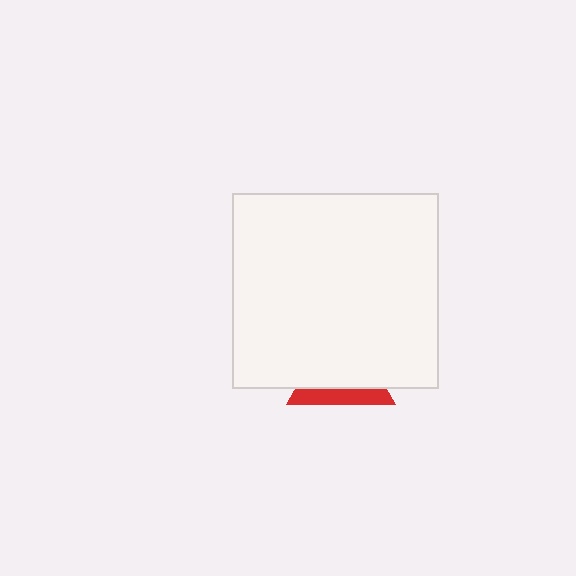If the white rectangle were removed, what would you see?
You would see the complete red triangle.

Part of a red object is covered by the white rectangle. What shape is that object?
It is a triangle.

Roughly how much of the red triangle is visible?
A small part of it is visible (roughly 31%).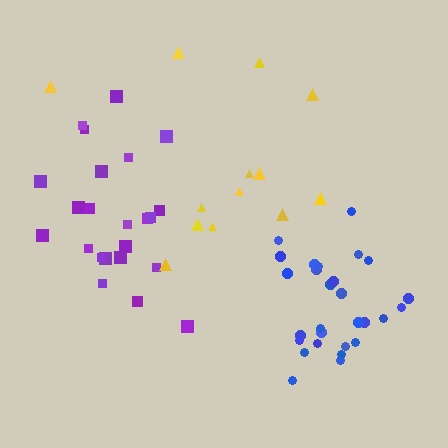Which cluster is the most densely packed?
Blue.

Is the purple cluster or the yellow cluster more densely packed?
Purple.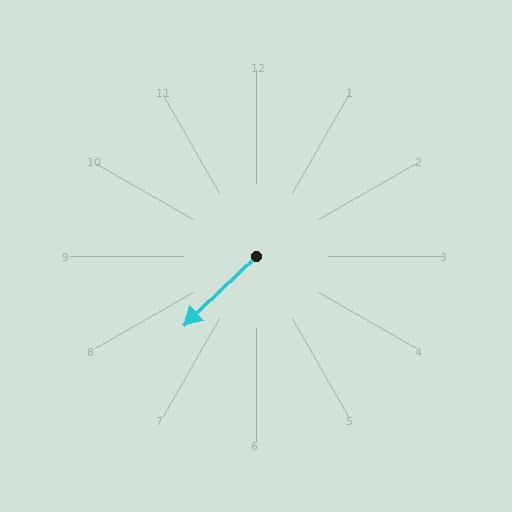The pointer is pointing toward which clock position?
Roughly 8 o'clock.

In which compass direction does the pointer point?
Southwest.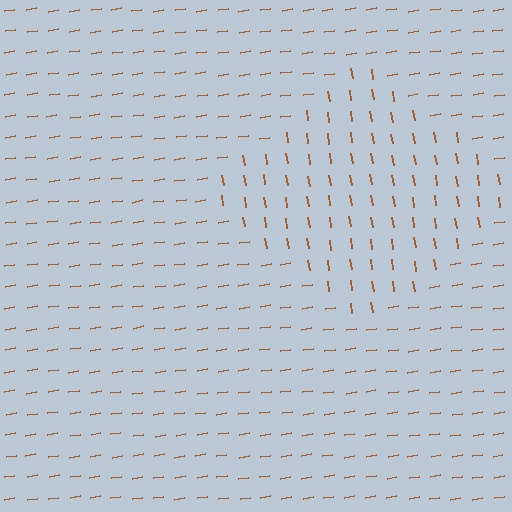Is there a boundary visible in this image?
Yes, there is a texture boundary formed by a change in line orientation.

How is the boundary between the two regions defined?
The boundary is defined purely by a change in line orientation (approximately 89 degrees difference). All lines are the same color and thickness.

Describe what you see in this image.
The image is filled with small brown line segments. A diamond region in the image has lines oriented differently from the surrounding lines, creating a visible texture boundary.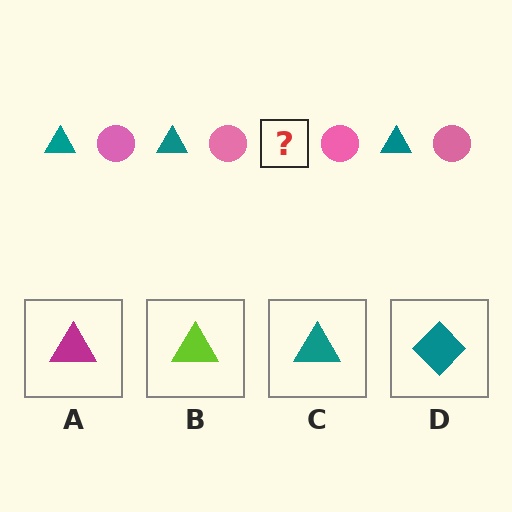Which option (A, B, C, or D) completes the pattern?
C.